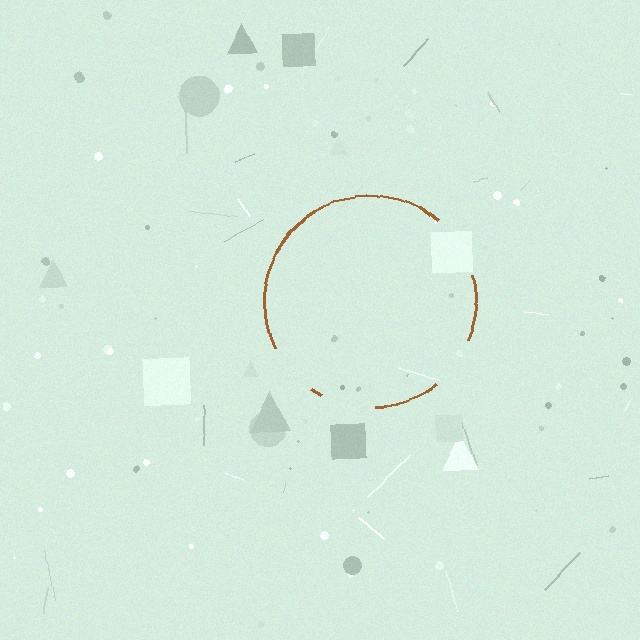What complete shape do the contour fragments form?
The contour fragments form a circle.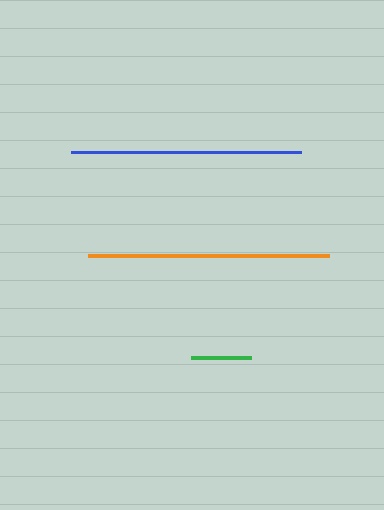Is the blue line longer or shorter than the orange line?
The orange line is longer than the blue line.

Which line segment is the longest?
The orange line is the longest at approximately 241 pixels.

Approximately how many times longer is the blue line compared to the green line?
The blue line is approximately 3.8 times the length of the green line.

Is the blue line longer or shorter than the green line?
The blue line is longer than the green line.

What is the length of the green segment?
The green segment is approximately 60 pixels long.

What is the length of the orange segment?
The orange segment is approximately 241 pixels long.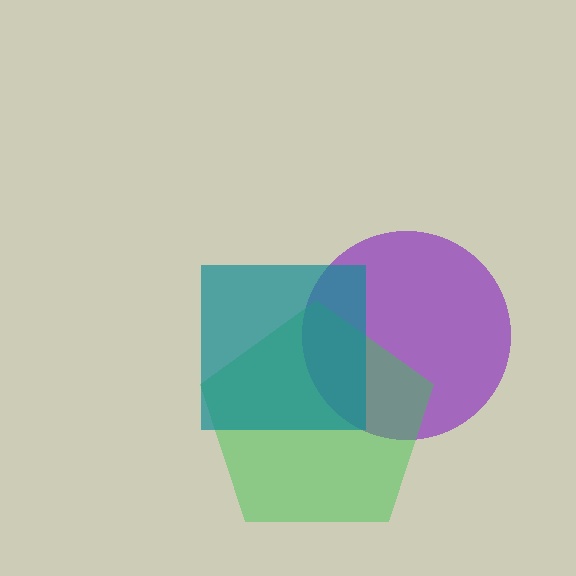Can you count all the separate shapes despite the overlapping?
Yes, there are 3 separate shapes.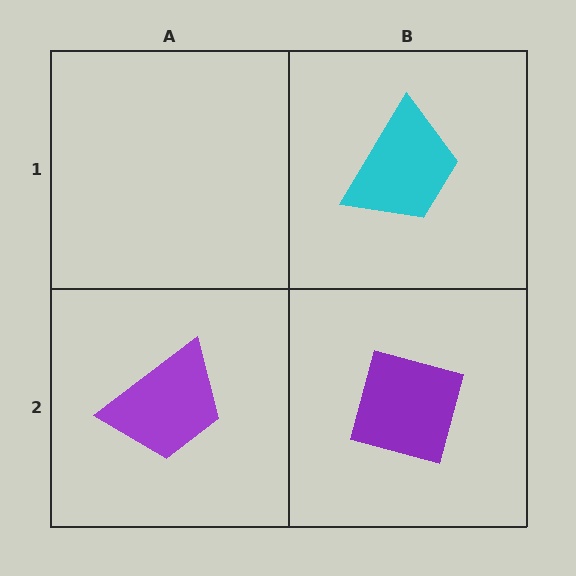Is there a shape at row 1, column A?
No, that cell is empty.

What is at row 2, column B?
A purple square.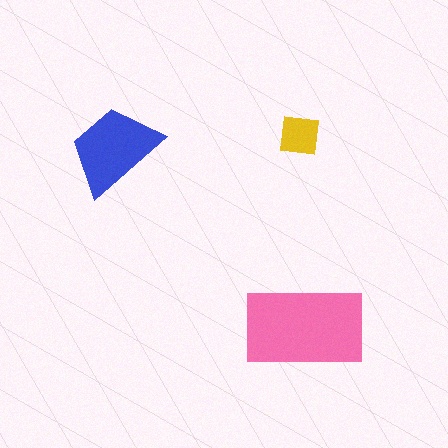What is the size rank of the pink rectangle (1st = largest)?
1st.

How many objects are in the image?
There are 3 objects in the image.